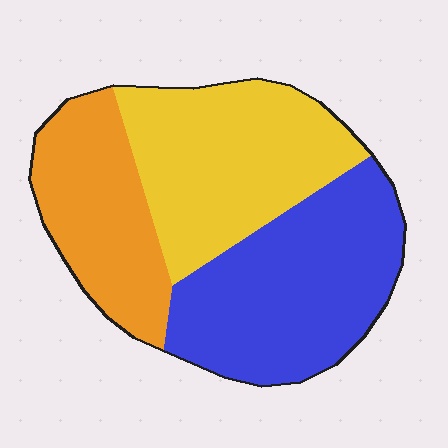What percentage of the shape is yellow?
Yellow covers about 35% of the shape.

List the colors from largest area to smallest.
From largest to smallest: blue, yellow, orange.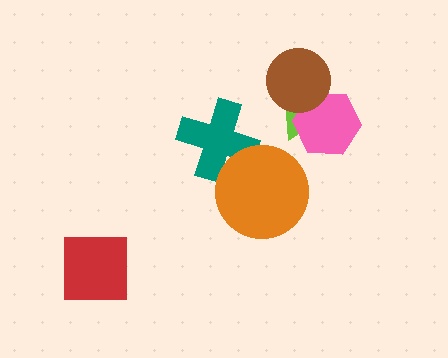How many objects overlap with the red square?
0 objects overlap with the red square.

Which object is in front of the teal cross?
The orange circle is in front of the teal cross.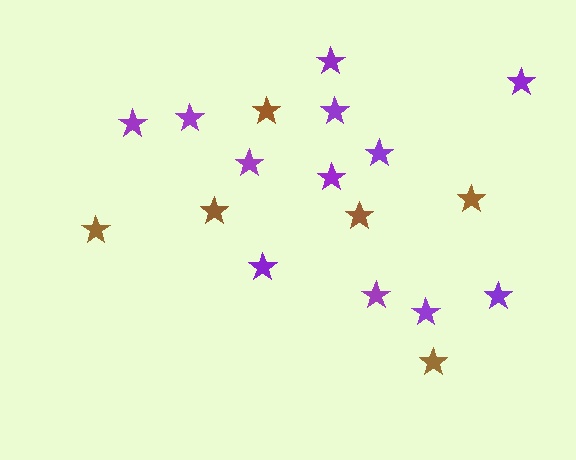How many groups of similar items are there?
There are 2 groups: one group of purple stars (12) and one group of brown stars (6).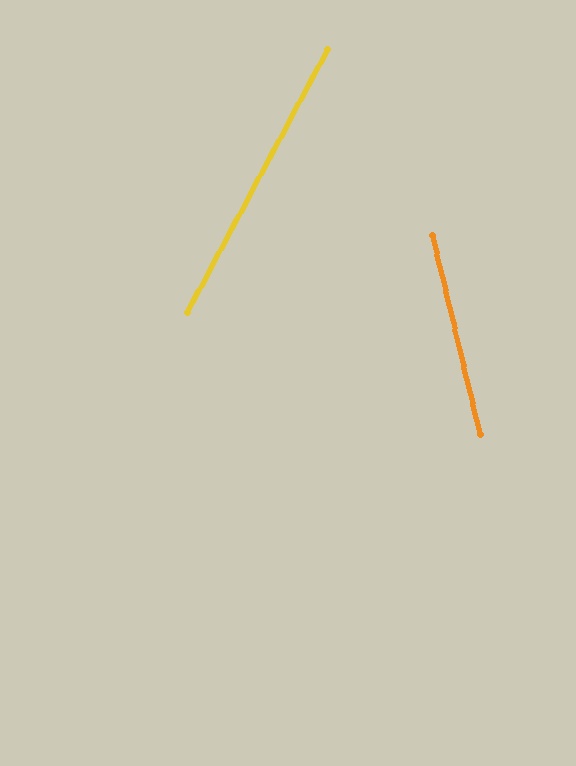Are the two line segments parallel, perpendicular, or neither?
Neither parallel nor perpendicular — they differ by about 41°.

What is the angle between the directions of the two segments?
Approximately 41 degrees.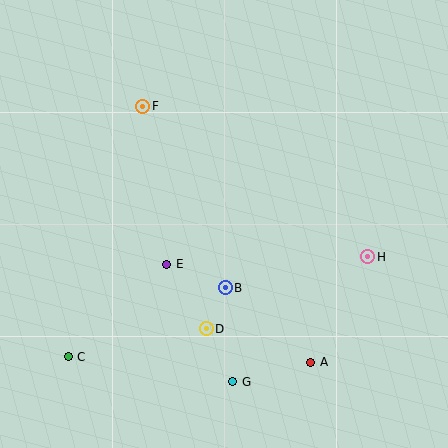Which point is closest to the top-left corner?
Point F is closest to the top-left corner.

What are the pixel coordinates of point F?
Point F is at (143, 106).